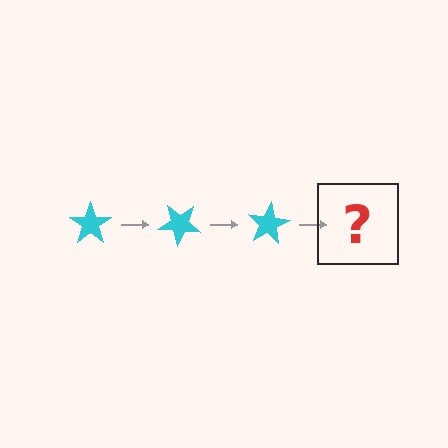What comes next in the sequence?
The next element should be a cyan star rotated 120 degrees.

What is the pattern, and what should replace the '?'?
The pattern is that the star rotates 40 degrees each step. The '?' should be a cyan star rotated 120 degrees.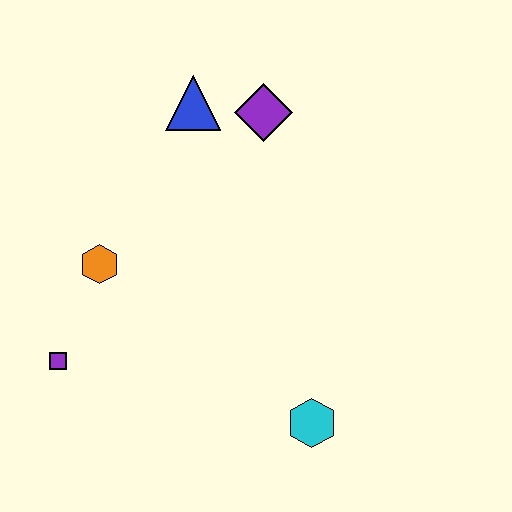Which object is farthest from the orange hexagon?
The cyan hexagon is farthest from the orange hexagon.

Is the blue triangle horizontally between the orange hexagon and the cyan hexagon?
Yes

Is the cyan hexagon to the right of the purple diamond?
Yes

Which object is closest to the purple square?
The orange hexagon is closest to the purple square.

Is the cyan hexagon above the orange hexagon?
No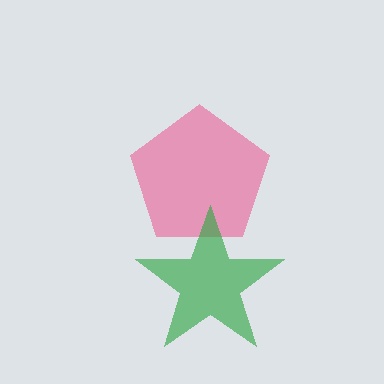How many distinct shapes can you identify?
There are 2 distinct shapes: a pink pentagon, a green star.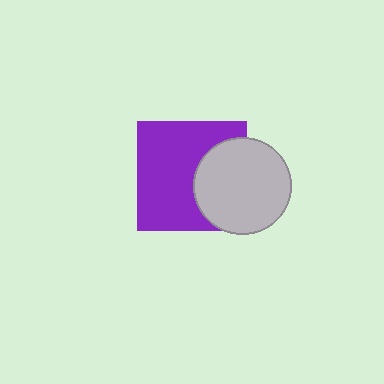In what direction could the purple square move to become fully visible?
The purple square could move left. That would shift it out from behind the light gray circle entirely.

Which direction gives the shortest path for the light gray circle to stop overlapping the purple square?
Moving right gives the shortest separation.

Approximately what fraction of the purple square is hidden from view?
Roughly 35% of the purple square is hidden behind the light gray circle.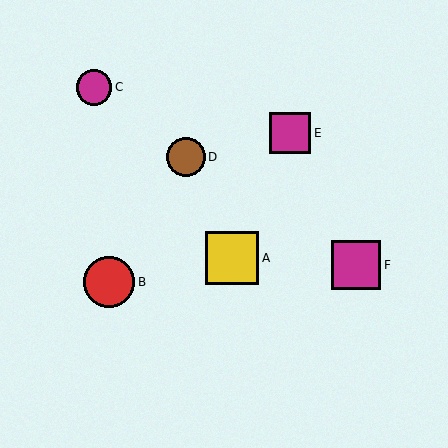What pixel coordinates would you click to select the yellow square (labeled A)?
Click at (232, 258) to select the yellow square A.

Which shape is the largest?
The yellow square (labeled A) is the largest.